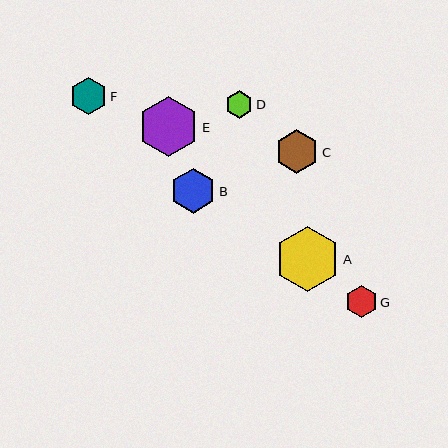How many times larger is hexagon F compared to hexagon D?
Hexagon F is approximately 1.3 times the size of hexagon D.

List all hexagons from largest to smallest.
From largest to smallest: A, E, B, C, F, G, D.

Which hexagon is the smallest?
Hexagon D is the smallest with a size of approximately 27 pixels.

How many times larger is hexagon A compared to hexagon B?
Hexagon A is approximately 1.4 times the size of hexagon B.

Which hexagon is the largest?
Hexagon A is the largest with a size of approximately 65 pixels.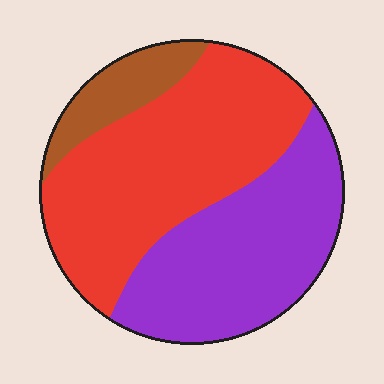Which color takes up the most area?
Red, at roughly 50%.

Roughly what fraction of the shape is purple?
Purple covers around 40% of the shape.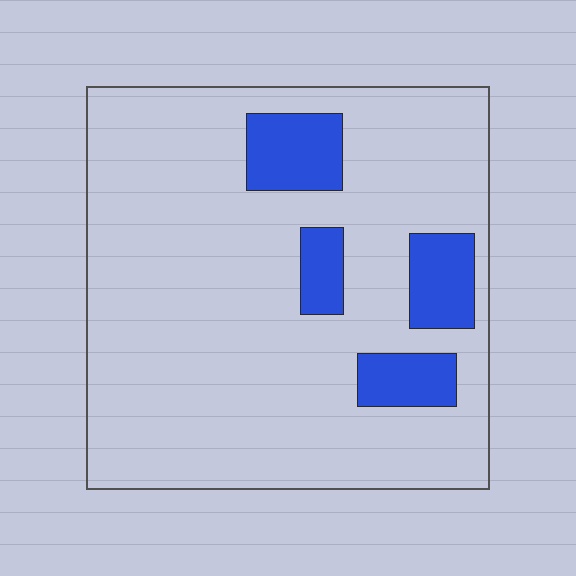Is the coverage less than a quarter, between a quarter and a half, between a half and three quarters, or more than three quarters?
Less than a quarter.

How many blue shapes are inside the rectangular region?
4.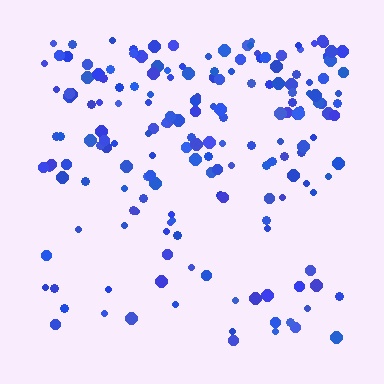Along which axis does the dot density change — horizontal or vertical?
Vertical.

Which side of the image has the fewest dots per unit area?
The bottom.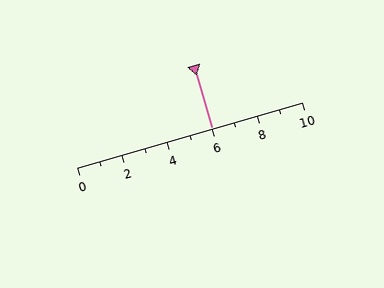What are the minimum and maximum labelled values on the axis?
The axis runs from 0 to 10.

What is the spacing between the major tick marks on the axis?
The major ticks are spaced 2 apart.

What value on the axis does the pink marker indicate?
The marker indicates approximately 6.